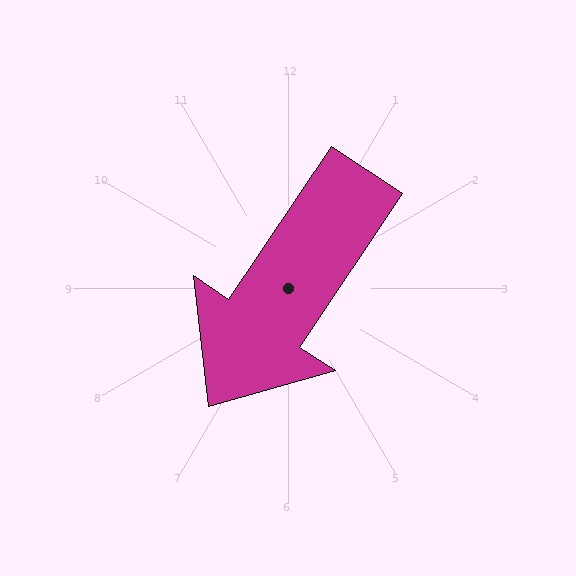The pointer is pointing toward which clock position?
Roughly 7 o'clock.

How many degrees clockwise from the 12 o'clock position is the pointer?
Approximately 214 degrees.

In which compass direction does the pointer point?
Southwest.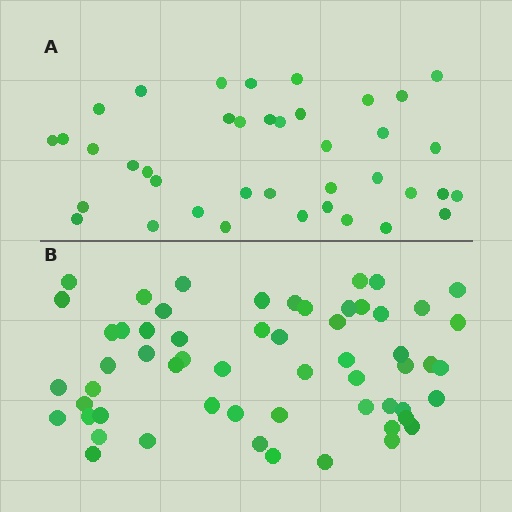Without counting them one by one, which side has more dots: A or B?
Region B (the bottom region) has more dots.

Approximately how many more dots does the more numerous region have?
Region B has approximately 20 more dots than region A.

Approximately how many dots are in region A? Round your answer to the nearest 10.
About 40 dots. (The exact count is 39, which rounds to 40.)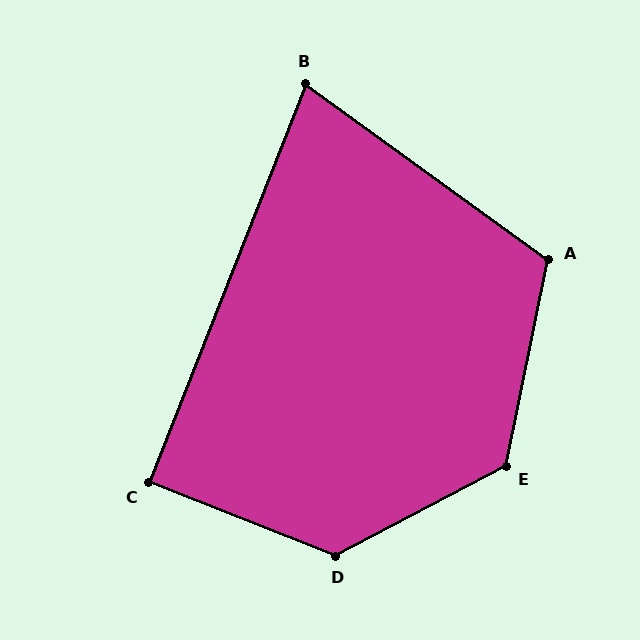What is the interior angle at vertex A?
Approximately 114 degrees (obtuse).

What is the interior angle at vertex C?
Approximately 90 degrees (approximately right).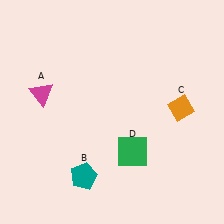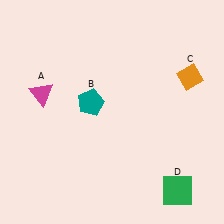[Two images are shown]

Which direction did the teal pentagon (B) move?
The teal pentagon (B) moved up.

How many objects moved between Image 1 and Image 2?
3 objects moved between the two images.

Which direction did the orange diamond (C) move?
The orange diamond (C) moved up.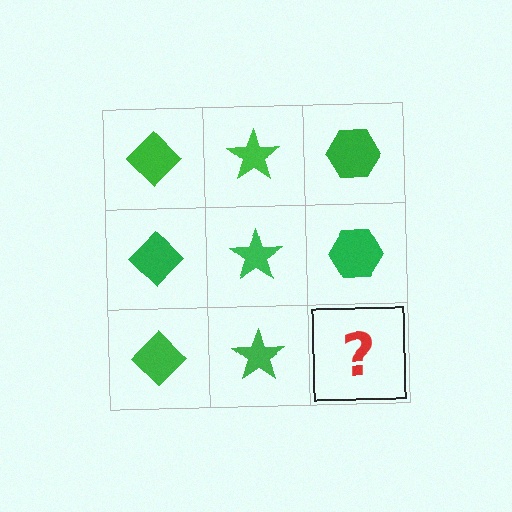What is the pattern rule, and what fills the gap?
The rule is that each column has a consistent shape. The gap should be filled with a green hexagon.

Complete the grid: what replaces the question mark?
The question mark should be replaced with a green hexagon.